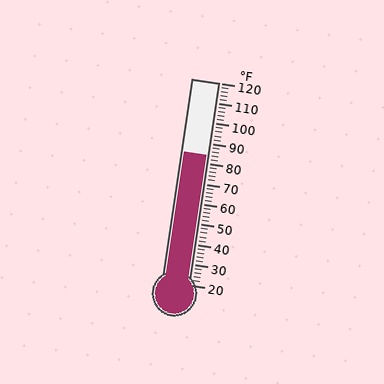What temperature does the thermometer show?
The thermometer shows approximately 84°F.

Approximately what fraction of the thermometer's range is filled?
The thermometer is filled to approximately 65% of its range.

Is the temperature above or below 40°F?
The temperature is above 40°F.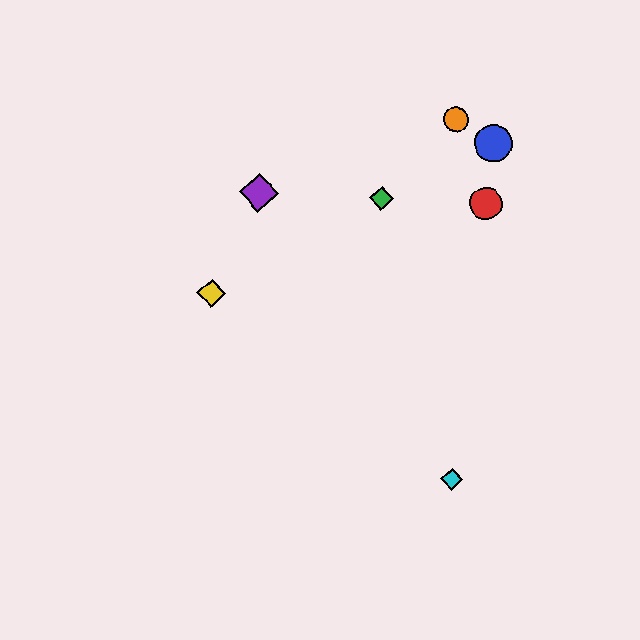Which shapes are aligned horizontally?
The red circle, the green diamond, the purple diamond are aligned horizontally.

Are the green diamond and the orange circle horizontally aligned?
No, the green diamond is at y≈198 and the orange circle is at y≈120.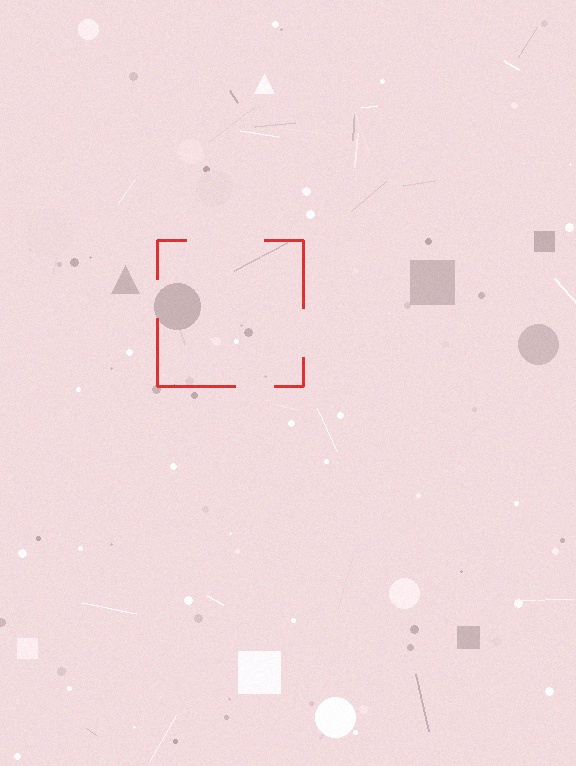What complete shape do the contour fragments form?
The contour fragments form a square.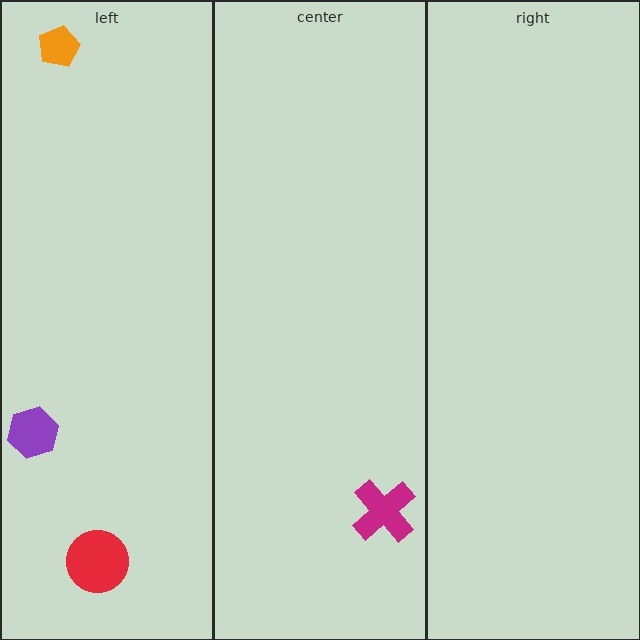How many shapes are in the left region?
3.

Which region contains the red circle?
The left region.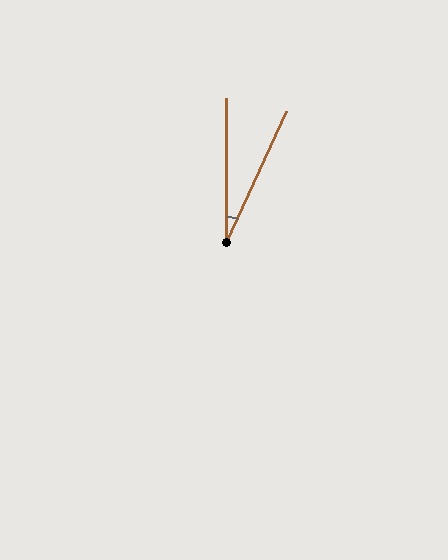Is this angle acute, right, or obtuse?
It is acute.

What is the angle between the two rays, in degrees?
Approximately 25 degrees.